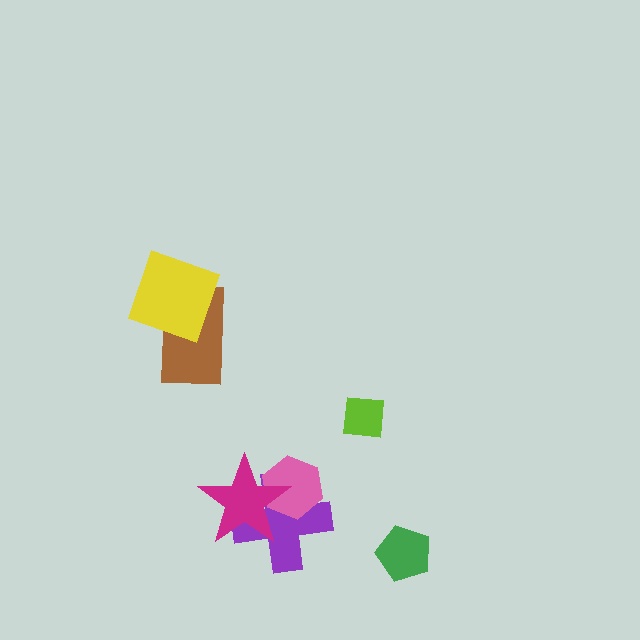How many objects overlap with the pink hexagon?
2 objects overlap with the pink hexagon.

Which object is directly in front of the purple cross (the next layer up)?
The pink hexagon is directly in front of the purple cross.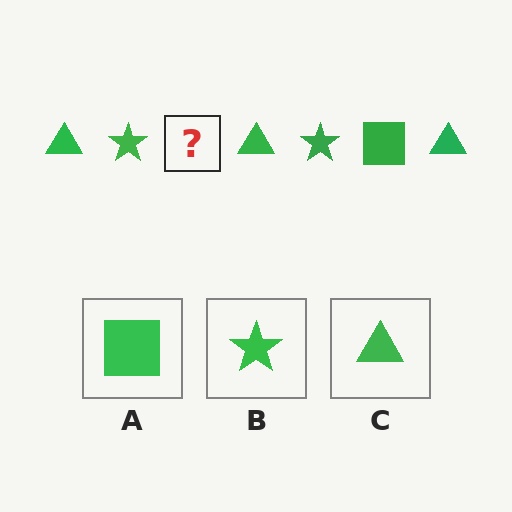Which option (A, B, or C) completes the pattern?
A.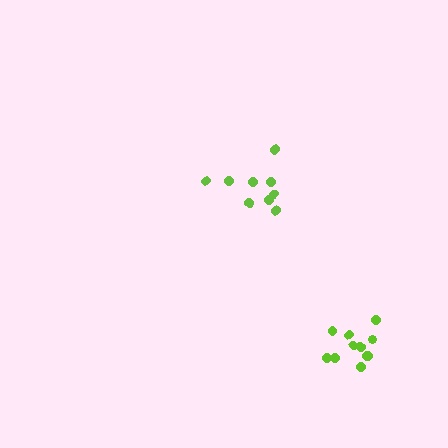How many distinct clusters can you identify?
There are 2 distinct clusters.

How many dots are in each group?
Group 1: 9 dots, Group 2: 11 dots (20 total).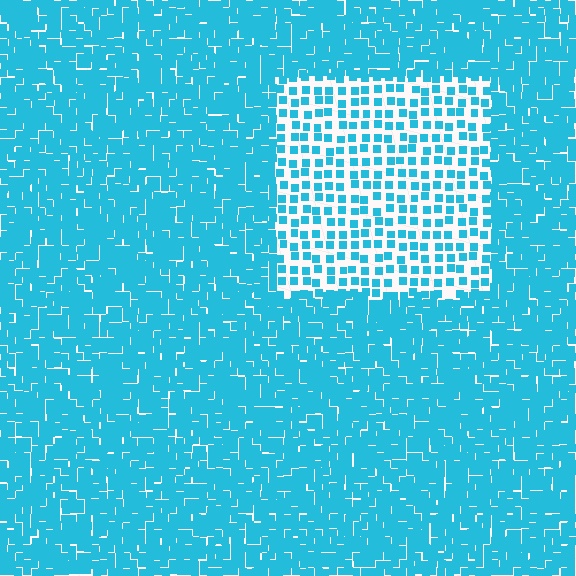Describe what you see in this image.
The image contains small cyan elements arranged at two different densities. A rectangle-shaped region is visible where the elements are less densely packed than the surrounding area.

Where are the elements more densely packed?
The elements are more densely packed outside the rectangle boundary.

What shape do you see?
I see a rectangle.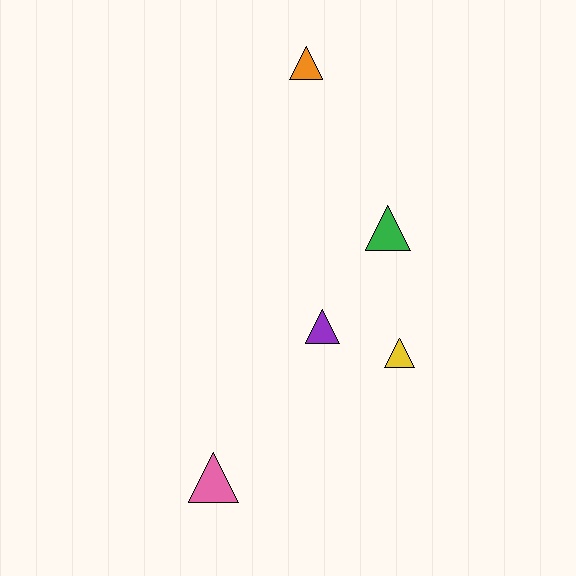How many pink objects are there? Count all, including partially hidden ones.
There is 1 pink object.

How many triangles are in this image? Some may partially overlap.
There are 5 triangles.